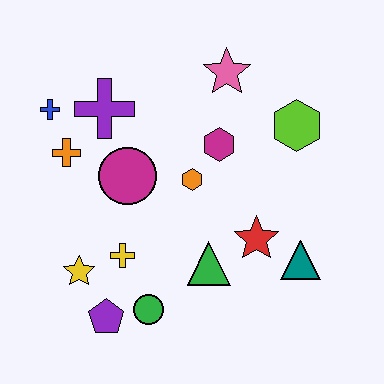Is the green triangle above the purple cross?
No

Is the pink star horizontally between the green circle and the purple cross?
No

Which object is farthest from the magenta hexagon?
The purple pentagon is farthest from the magenta hexagon.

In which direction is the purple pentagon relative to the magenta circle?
The purple pentagon is below the magenta circle.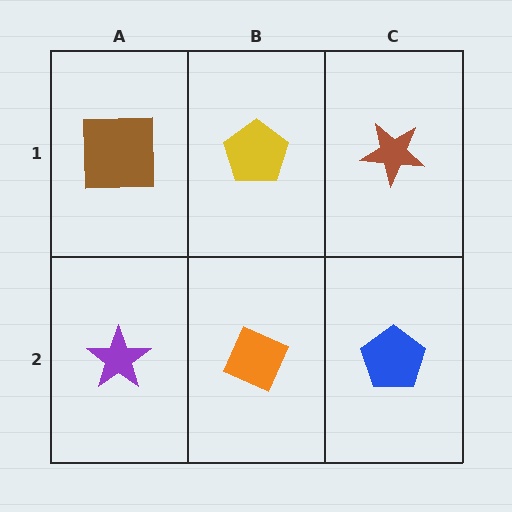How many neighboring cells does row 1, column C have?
2.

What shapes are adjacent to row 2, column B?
A yellow pentagon (row 1, column B), a purple star (row 2, column A), a blue pentagon (row 2, column C).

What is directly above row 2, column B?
A yellow pentagon.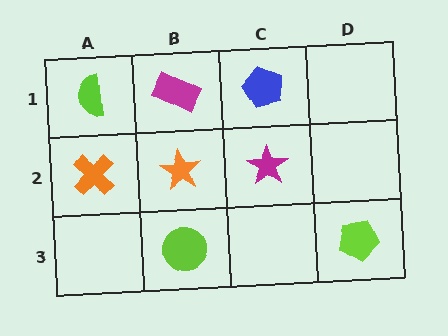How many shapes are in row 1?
3 shapes.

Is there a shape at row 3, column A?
No, that cell is empty.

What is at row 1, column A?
A lime semicircle.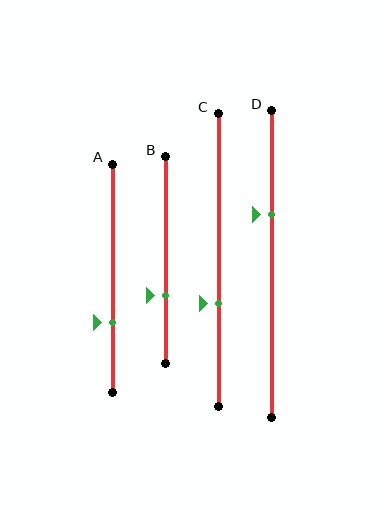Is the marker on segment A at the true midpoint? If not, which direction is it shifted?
No, the marker on segment A is shifted downward by about 19% of the segment length.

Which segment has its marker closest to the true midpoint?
Segment C has its marker closest to the true midpoint.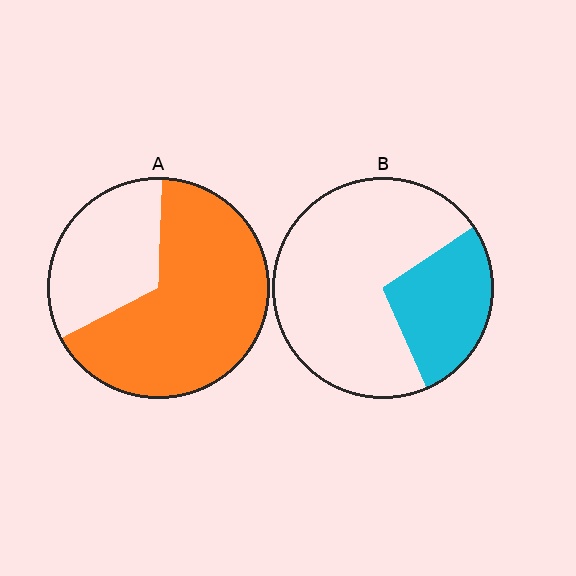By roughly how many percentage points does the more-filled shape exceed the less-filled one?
By roughly 40 percentage points (A over B).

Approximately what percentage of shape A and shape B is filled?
A is approximately 65% and B is approximately 30%.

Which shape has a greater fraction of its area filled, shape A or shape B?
Shape A.